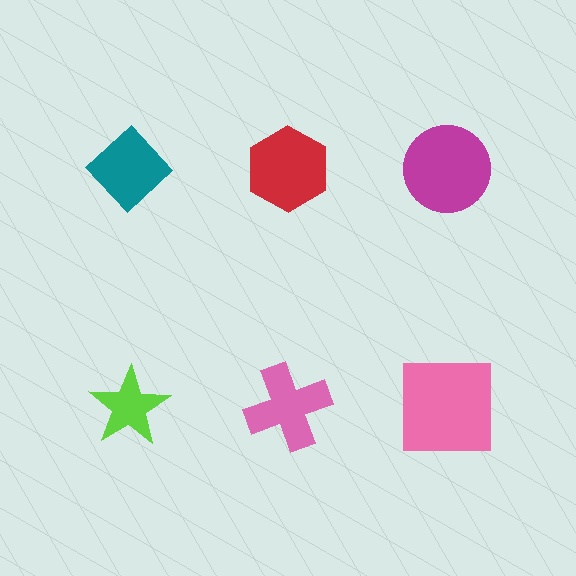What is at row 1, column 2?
A red hexagon.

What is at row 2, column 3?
A pink square.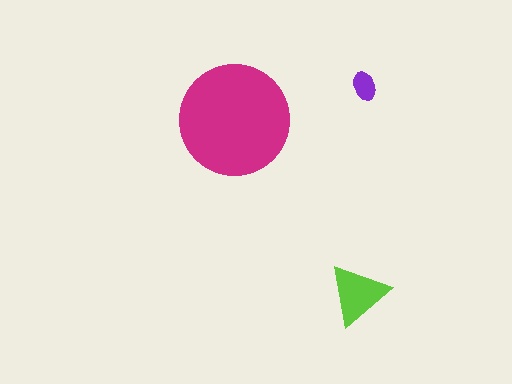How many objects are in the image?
There are 3 objects in the image.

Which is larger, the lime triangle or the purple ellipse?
The lime triangle.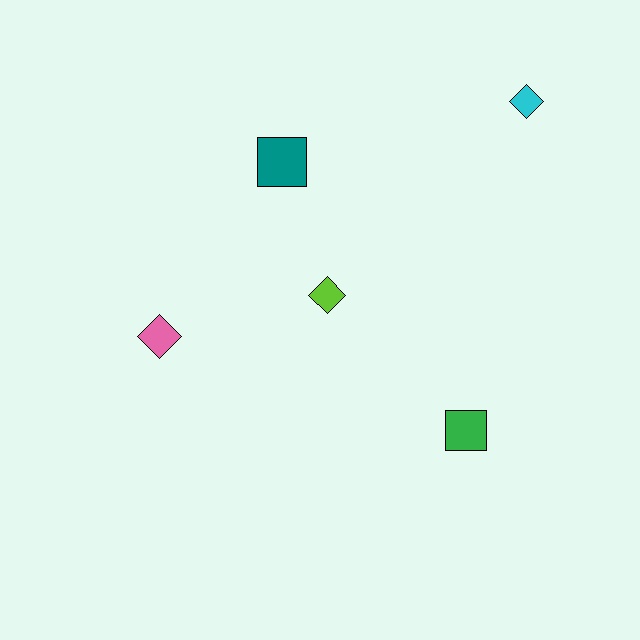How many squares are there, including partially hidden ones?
There are 2 squares.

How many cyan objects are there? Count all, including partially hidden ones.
There is 1 cyan object.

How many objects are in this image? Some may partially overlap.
There are 5 objects.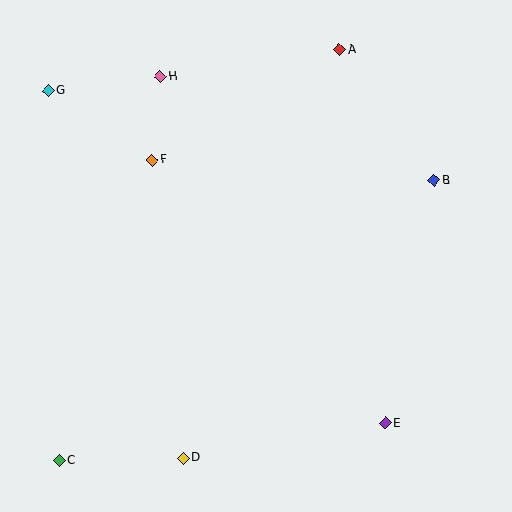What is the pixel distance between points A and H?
The distance between A and H is 181 pixels.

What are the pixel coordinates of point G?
Point G is at (48, 91).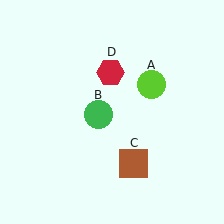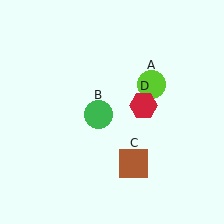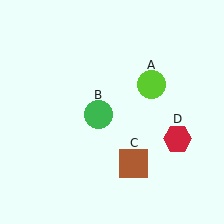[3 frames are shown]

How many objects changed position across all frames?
1 object changed position: red hexagon (object D).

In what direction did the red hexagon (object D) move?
The red hexagon (object D) moved down and to the right.